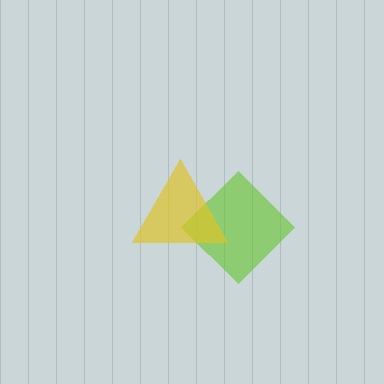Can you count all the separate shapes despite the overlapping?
Yes, there are 2 separate shapes.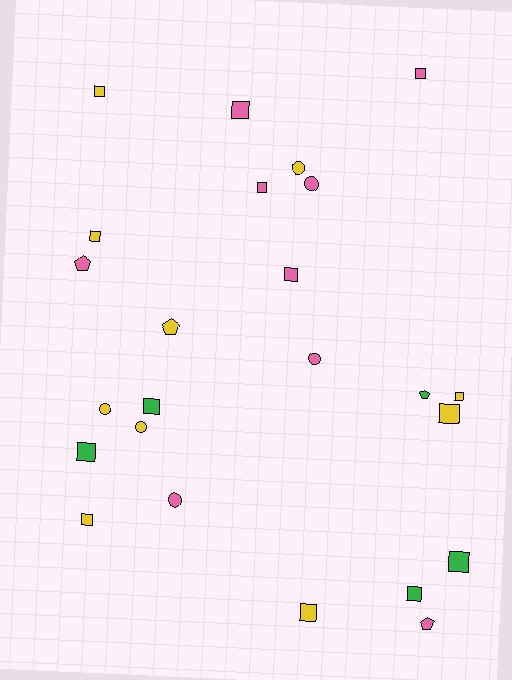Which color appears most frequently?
Yellow, with 10 objects.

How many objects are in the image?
There are 24 objects.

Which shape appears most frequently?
Square, with 14 objects.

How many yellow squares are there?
There are 6 yellow squares.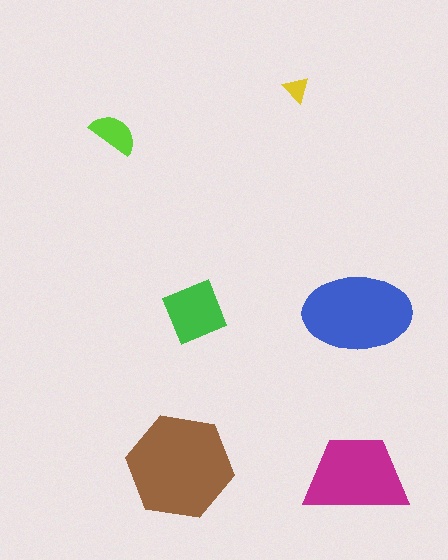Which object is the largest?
The brown hexagon.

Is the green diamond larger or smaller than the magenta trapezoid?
Smaller.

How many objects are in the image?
There are 6 objects in the image.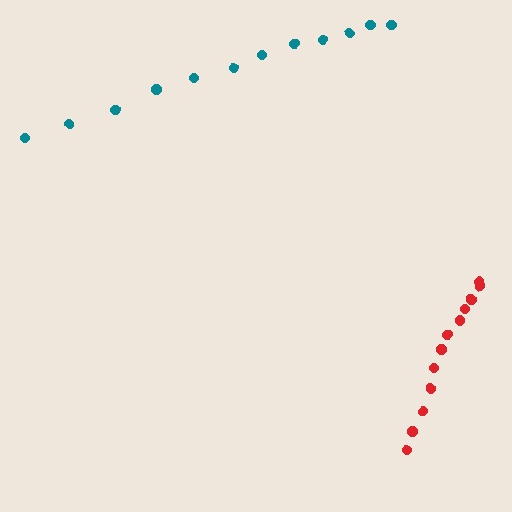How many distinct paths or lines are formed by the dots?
There are 2 distinct paths.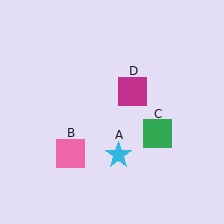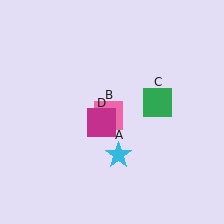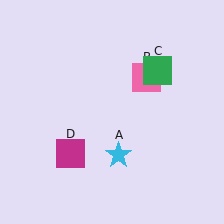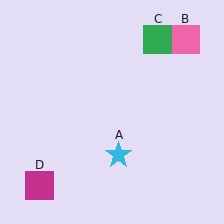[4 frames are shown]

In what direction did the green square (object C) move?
The green square (object C) moved up.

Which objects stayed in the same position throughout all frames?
Cyan star (object A) remained stationary.